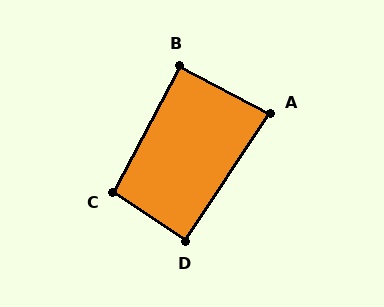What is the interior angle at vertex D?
Approximately 90 degrees (approximately right).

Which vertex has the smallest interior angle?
A, at approximately 84 degrees.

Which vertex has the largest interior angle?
C, at approximately 96 degrees.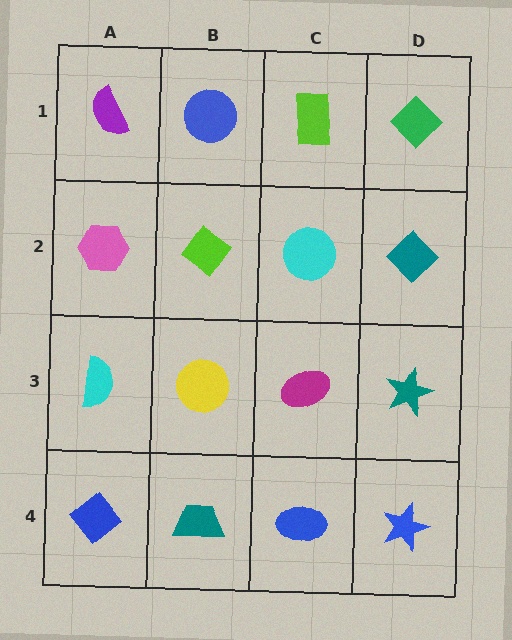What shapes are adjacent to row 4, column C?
A magenta ellipse (row 3, column C), a teal trapezoid (row 4, column B), a blue star (row 4, column D).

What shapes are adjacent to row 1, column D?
A teal diamond (row 2, column D), a lime rectangle (row 1, column C).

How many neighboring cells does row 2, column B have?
4.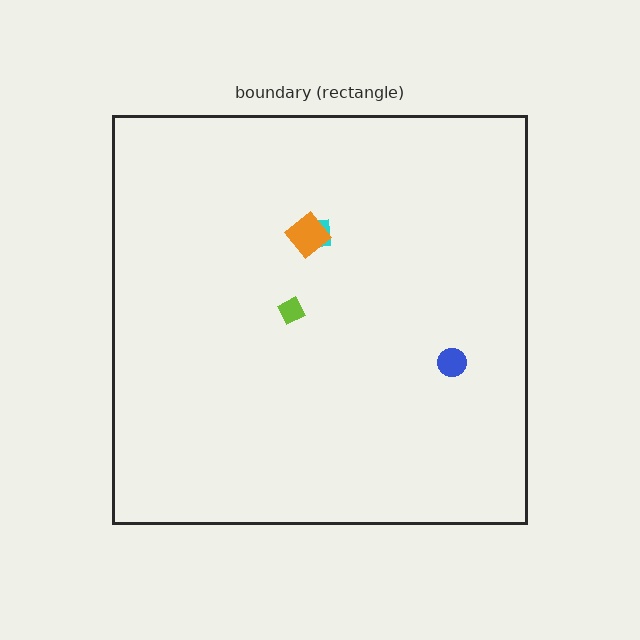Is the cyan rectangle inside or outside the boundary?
Inside.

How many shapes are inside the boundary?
4 inside, 0 outside.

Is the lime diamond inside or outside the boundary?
Inside.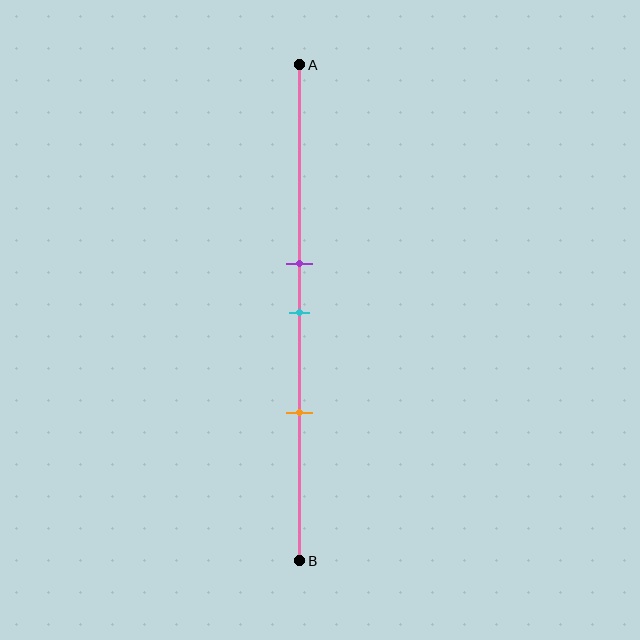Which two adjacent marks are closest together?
The purple and cyan marks are the closest adjacent pair.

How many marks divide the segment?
There are 3 marks dividing the segment.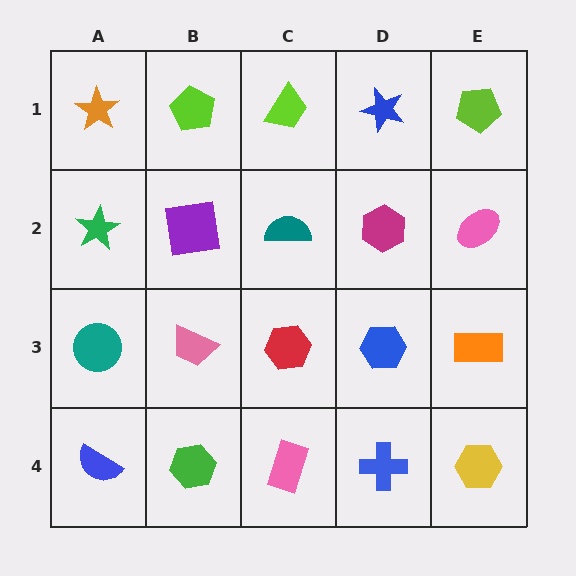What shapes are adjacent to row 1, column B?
A purple square (row 2, column B), an orange star (row 1, column A), a lime trapezoid (row 1, column C).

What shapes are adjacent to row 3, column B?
A purple square (row 2, column B), a green hexagon (row 4, column B), a teal circle (row 3, column A), a red hexagon (row 3, column C).